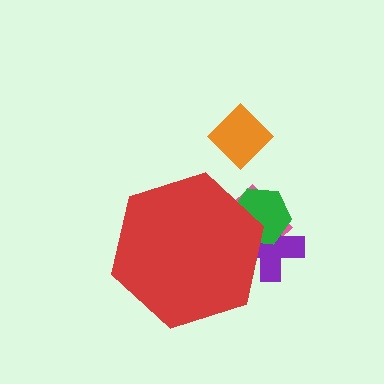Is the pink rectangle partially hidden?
Yes, the pink rectangle is partially hidden behind the red hexagon.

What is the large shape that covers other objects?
A red hexagon.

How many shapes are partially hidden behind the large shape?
3 shapes are partially hidden.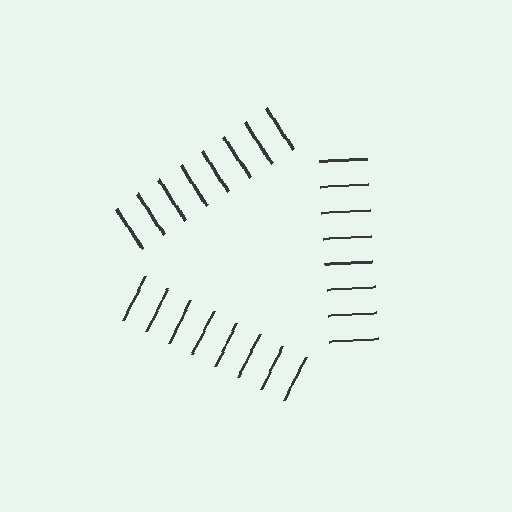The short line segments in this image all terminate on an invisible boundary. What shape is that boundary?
An illusory triangle — the line segments terminate on its edges but no continuous stroke is drawn.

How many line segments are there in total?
24 — 8 along each of the 3 edges.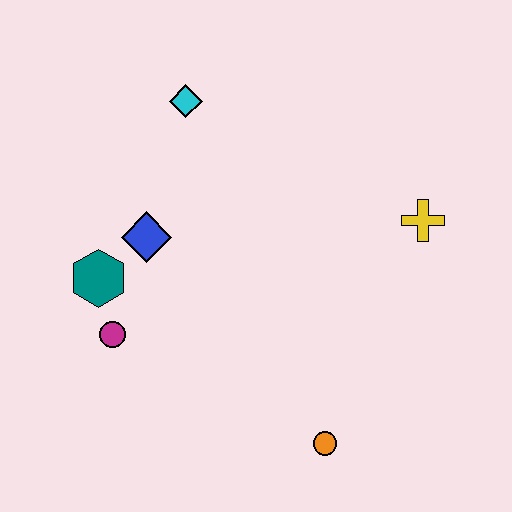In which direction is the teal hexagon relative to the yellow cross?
The teal hexagon is to the left of the yellow cross.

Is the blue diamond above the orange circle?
Yes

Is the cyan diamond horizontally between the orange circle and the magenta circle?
Yes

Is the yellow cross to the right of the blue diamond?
Yes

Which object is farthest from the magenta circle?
The yellow cross is farthest from the magenta circle.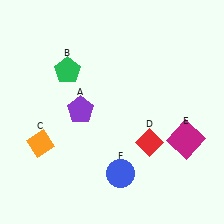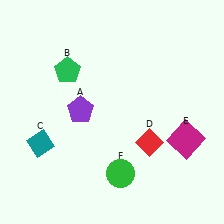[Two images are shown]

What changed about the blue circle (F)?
In Image 1, F is blue. In Image 2, it changed to green.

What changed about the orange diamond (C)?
In Image 1, C is orange. In Image 2, it changed to teal.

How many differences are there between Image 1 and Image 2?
There are 2 differences between the two images.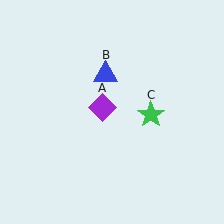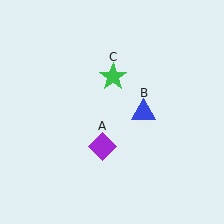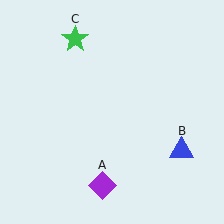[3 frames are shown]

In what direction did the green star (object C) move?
The green star (object C) moved up and to the left.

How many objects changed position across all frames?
3 objects changed position: purple diamond (object A), blue triangle (object B), green star (object C).